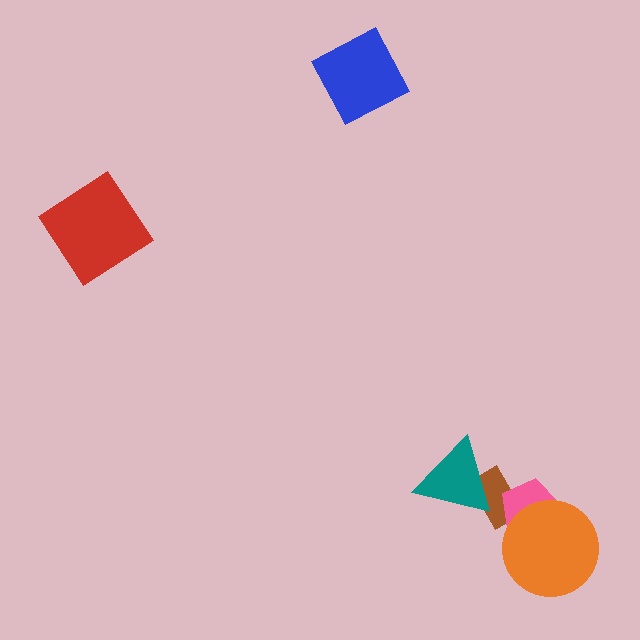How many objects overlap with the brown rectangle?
2 objects overlap with the brown rectangle.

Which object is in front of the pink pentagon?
The orange circle is in front of the pink pentagon.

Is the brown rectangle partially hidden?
Yes, it is partially covered by another shape.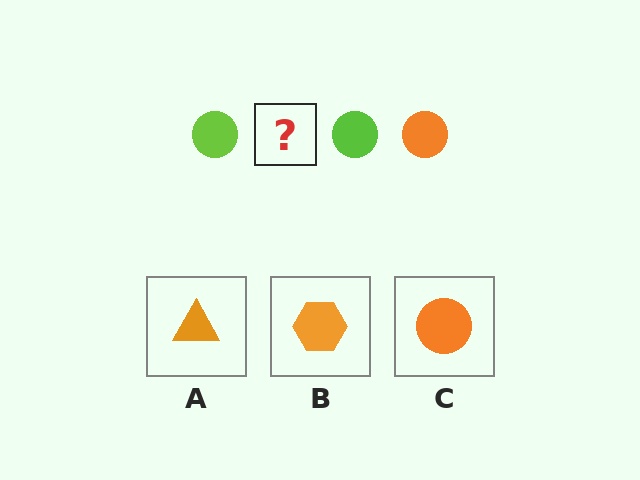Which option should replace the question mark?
Option C.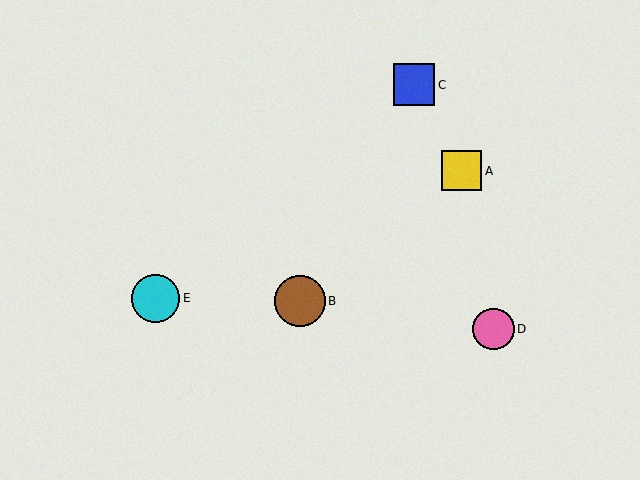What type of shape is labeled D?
Shape D is a pink circle.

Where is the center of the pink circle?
The center of the pink circle is at (493, 329).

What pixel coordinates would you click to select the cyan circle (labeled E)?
Click at (156, 298) to select the cyan circle E.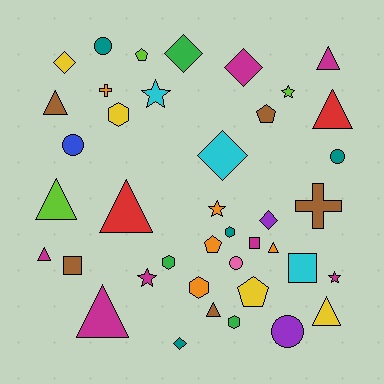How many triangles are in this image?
There are 10 triangles.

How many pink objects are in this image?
There is 1 pink object.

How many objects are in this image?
There are 40 objects.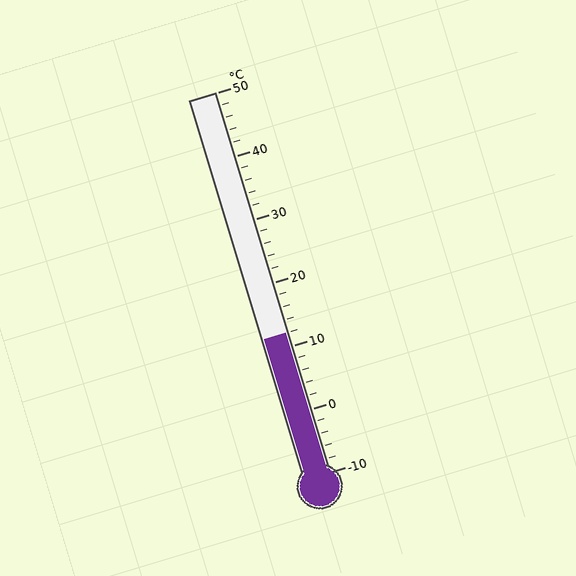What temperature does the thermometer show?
The thermometer shows approximately 12°C.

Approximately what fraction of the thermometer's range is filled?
The thermometer is filled to approximately 35% of its range.